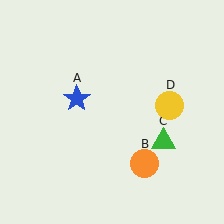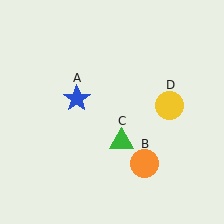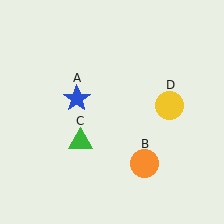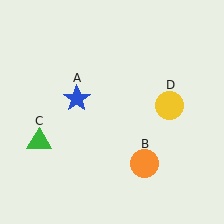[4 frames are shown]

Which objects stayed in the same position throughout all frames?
Blue star (object A) and orange circle (object B) and yellow circle (object D) remained stationary.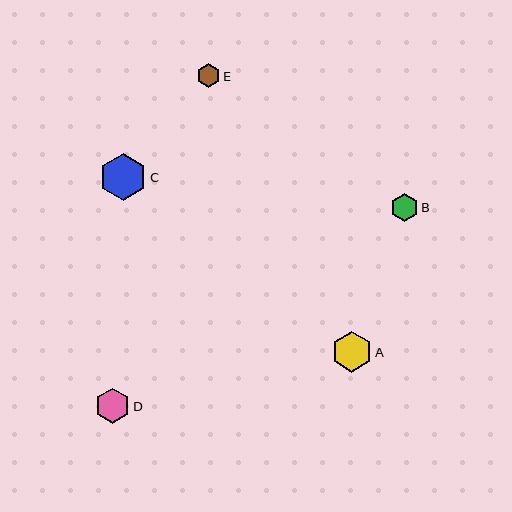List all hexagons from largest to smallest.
From largest to smallest: C, A, D, B, E.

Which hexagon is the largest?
Hexagon C is the largest with a size of approximately 47 pixels.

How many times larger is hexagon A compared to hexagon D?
Hexagon A is approximately 1.2 times the size of hexagon D.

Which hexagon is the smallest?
Hexagon E is the smallest with a size of approximately 24 pixels.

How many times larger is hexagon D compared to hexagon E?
Hexagon D is approximately 1.5 times the size of hexagon E.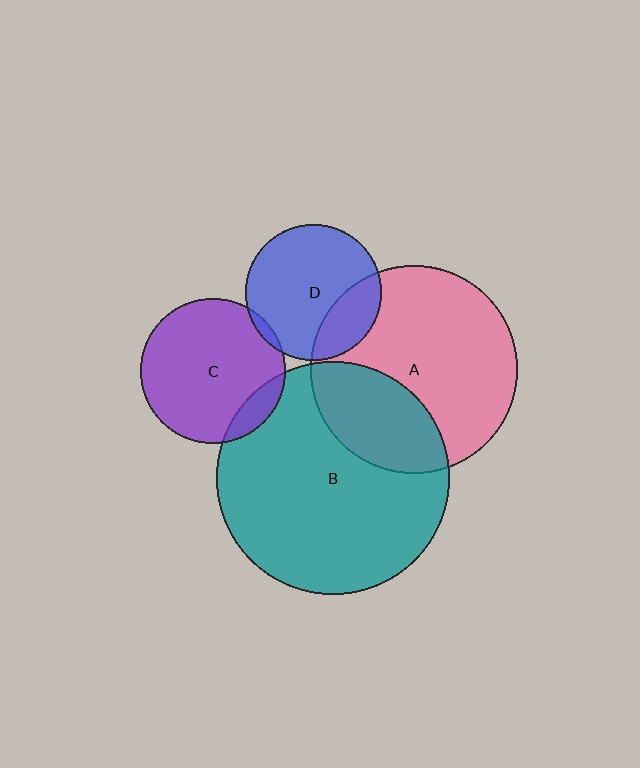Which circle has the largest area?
Circle B (teal).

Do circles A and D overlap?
Yes.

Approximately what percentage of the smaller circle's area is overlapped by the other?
Approximately 25%.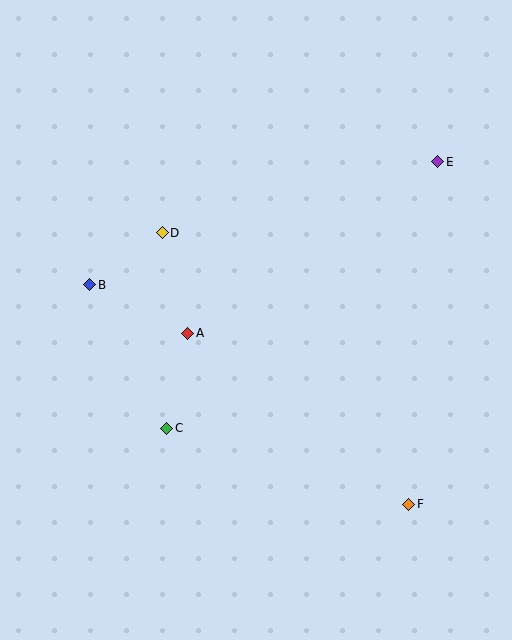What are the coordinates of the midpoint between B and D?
The midpoint between B and D is at (126, 259).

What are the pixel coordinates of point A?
Point A is at (188, 333).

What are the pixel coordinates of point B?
Point B is at (90, 285).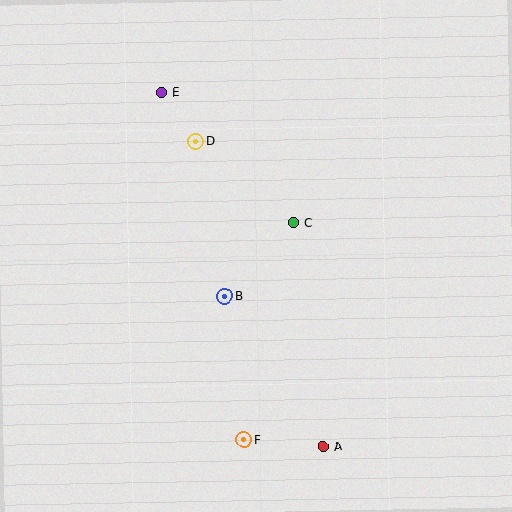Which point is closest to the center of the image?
Point C at (294, 223) is closest to the center.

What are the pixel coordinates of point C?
Point C is at (294, 223).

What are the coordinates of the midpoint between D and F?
The midpoint between D and F is at (220, 291).